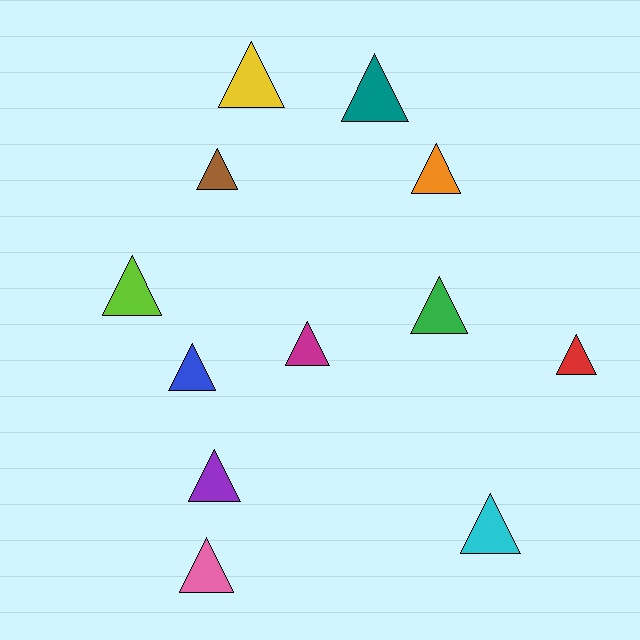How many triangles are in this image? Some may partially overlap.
There are 12 triangles.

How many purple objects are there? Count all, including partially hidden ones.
There is 1 purple object.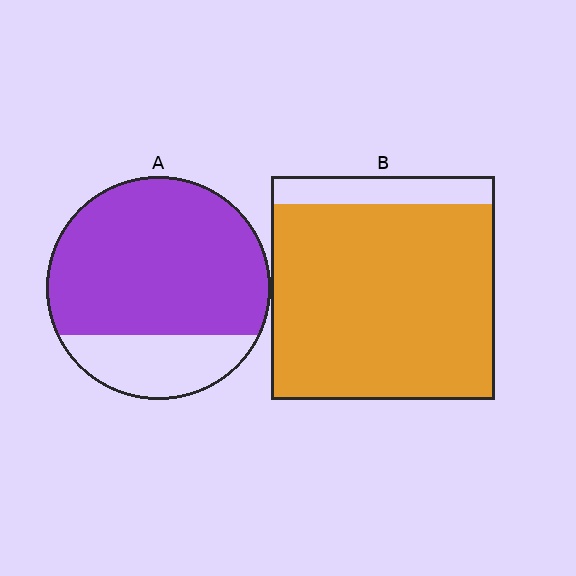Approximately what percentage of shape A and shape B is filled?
A is approximately 75% and B is approximately 90%.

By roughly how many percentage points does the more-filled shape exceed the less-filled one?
By roughly 10 percentage points (B over A).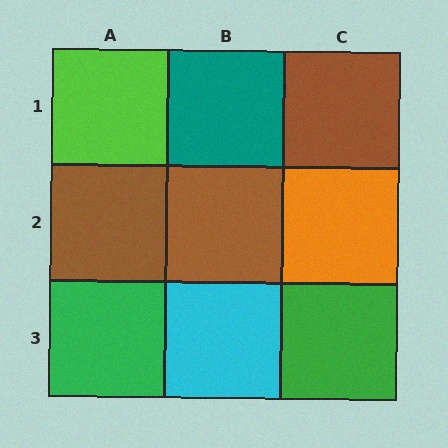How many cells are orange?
1 cell is orange.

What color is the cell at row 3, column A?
Green.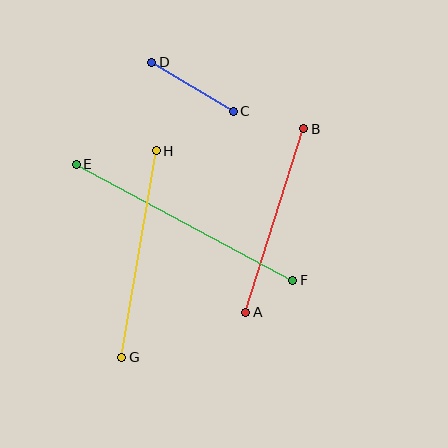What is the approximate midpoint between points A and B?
The midpoint is at approximately (275, 220) pixels.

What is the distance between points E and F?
The distance is approximately 246 pixels.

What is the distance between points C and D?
The distance is approximately 95 pixels.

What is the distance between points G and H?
The distance is approximately 210 pixels.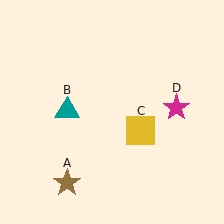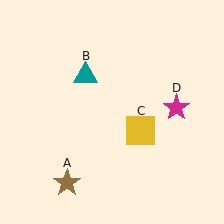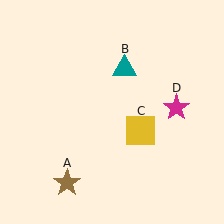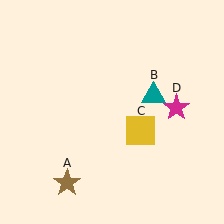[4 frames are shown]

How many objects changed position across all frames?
1 object changed position: teal triangle (object B).